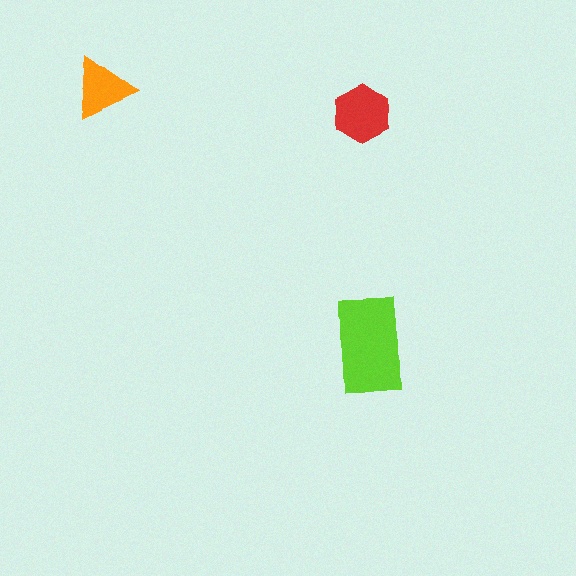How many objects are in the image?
There are 3 objects in the image.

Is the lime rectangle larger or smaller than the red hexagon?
Larger.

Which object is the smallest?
The orange triangle.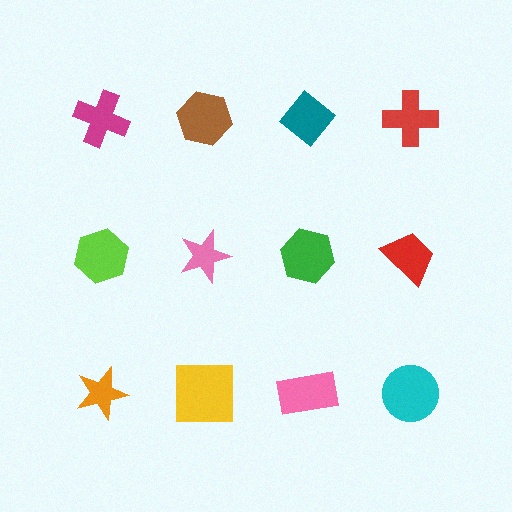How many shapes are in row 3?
4 shapes.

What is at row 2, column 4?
A red trapezoid.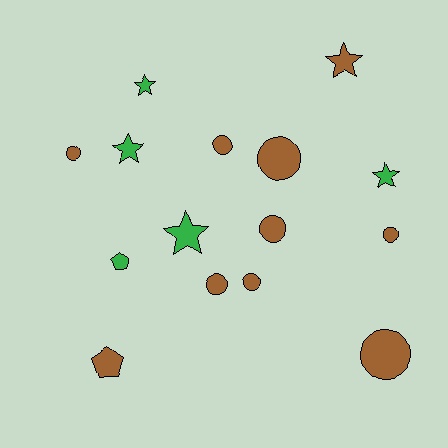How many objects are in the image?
There are 15 objects.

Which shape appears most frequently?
Circle, with 8 objects.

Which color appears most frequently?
Brown, with 10 objects.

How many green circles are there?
There are no green circles.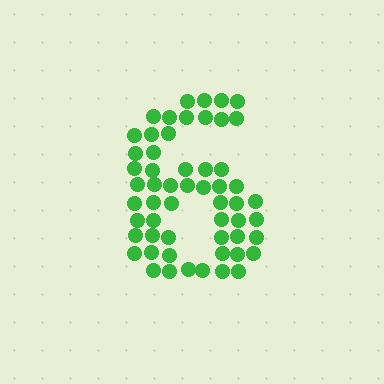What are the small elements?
The small elements are circles.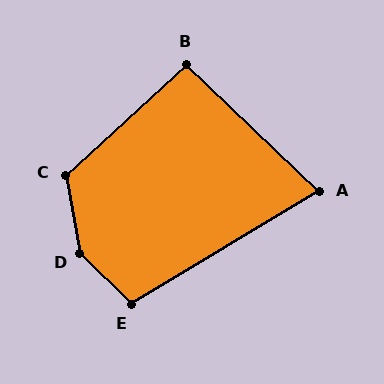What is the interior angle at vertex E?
Approximately 104 degrees (obtuse).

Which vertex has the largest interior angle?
D, at approximately 145 degrees.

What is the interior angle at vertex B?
Approximately 94 degrees (approximately right).